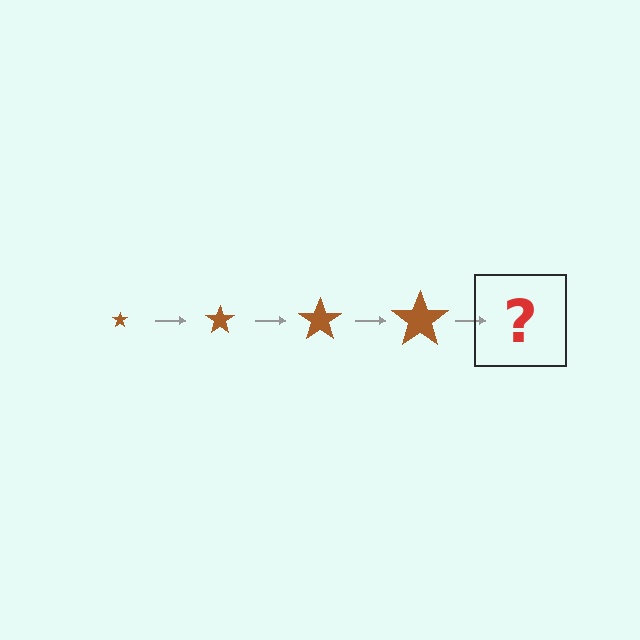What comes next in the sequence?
The next element should be a brown star, larger than the previous one.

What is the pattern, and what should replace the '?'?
The pattern is that the star gets progressively larger each step. The '?' should be a brown star, larger than the previous one.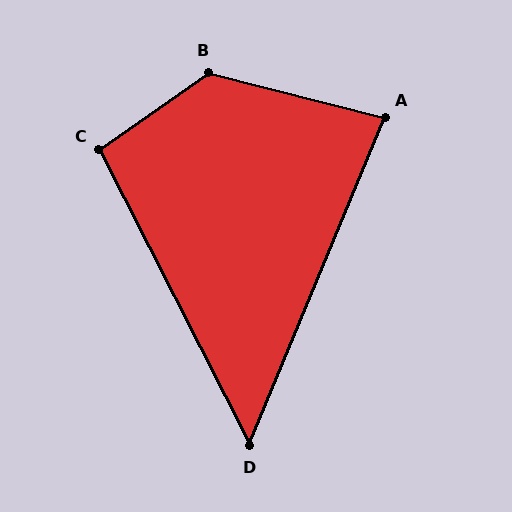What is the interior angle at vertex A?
Approximately 82 degrees (acute).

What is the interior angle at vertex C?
Approximately 98 degrees (obtuse).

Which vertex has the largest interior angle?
B, at approximately 131 degrees.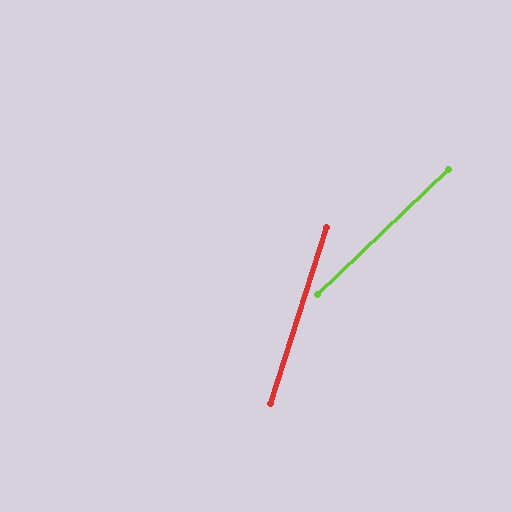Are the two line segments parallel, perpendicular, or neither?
Neither parallel nor perpendicular — they differ by about 29°.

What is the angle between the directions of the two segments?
Approximately 29 degrees.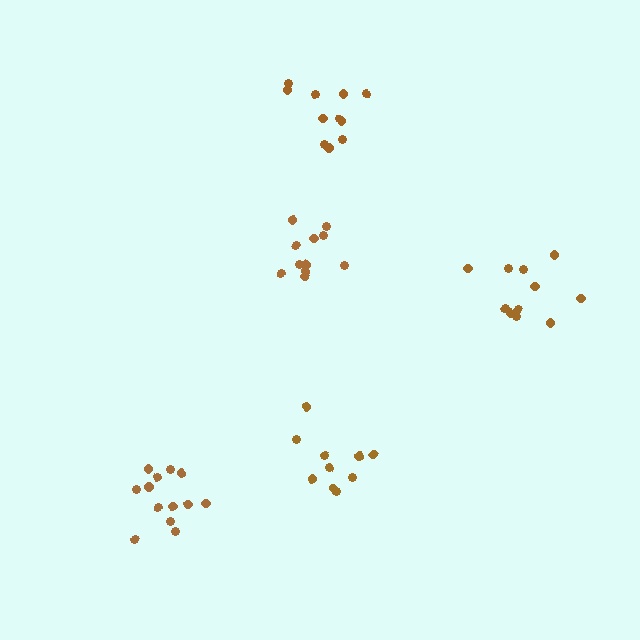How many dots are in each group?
Group 1: 11 dots, Group 2: 11 dots, Group 3: 13 dots, Group 4: 10 dots, Group 5: 11 dots (56 total).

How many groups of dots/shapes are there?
There are 5 groups.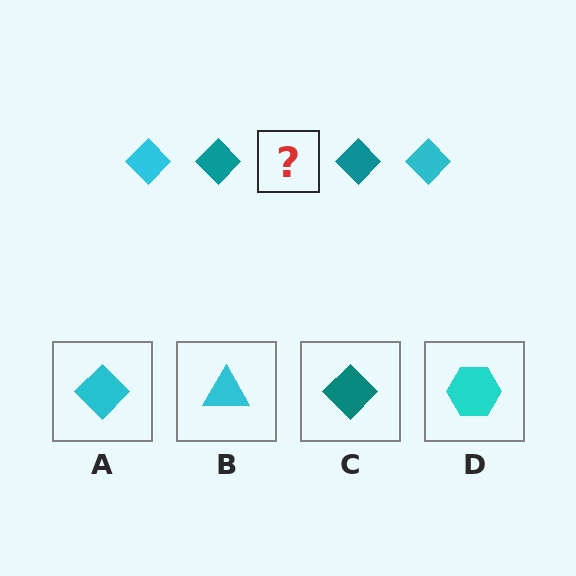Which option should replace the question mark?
Option A.